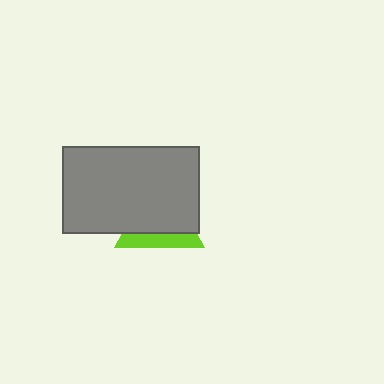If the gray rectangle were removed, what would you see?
You would see the complete lime triangle.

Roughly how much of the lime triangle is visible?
A small part of it is visible (roughly 32%).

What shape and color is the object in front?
The object in front is a gray rectangle.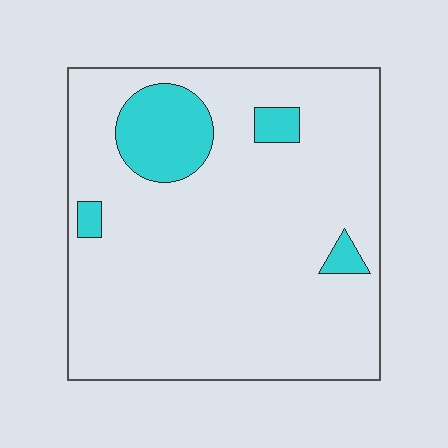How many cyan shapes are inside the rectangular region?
4.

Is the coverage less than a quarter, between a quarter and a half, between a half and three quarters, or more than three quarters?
Less than a quarter.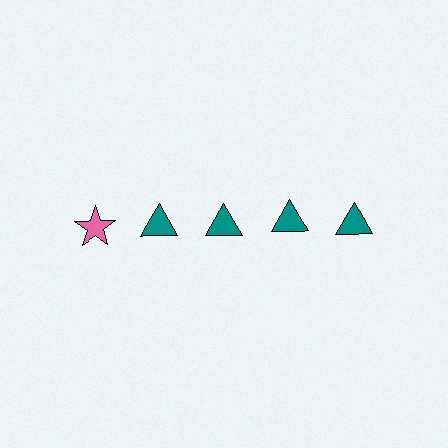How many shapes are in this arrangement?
There are 5 shapes arranged in a grid pattern.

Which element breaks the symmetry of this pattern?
The pink star in the top row, leftmost column breaks the symmetry. All other shapes are teal triangles.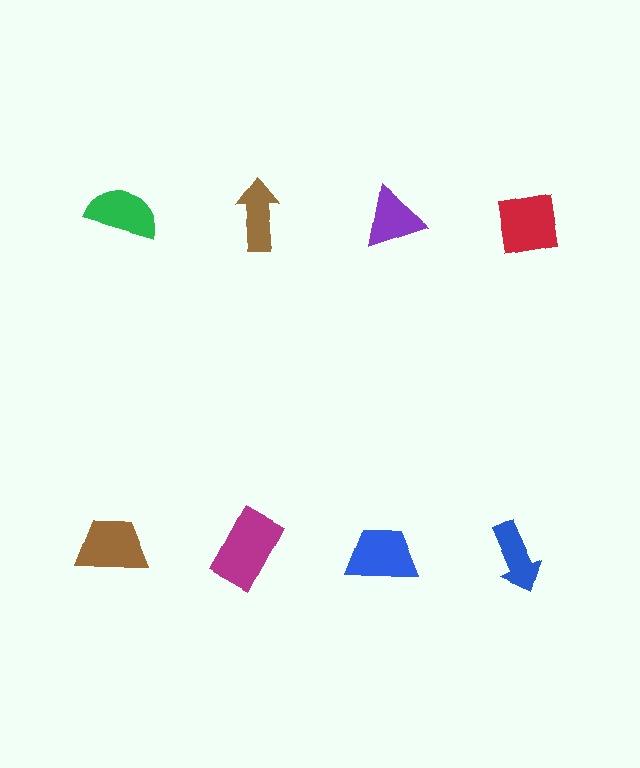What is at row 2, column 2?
A magenta rectangle.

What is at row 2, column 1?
A brown trapezoid.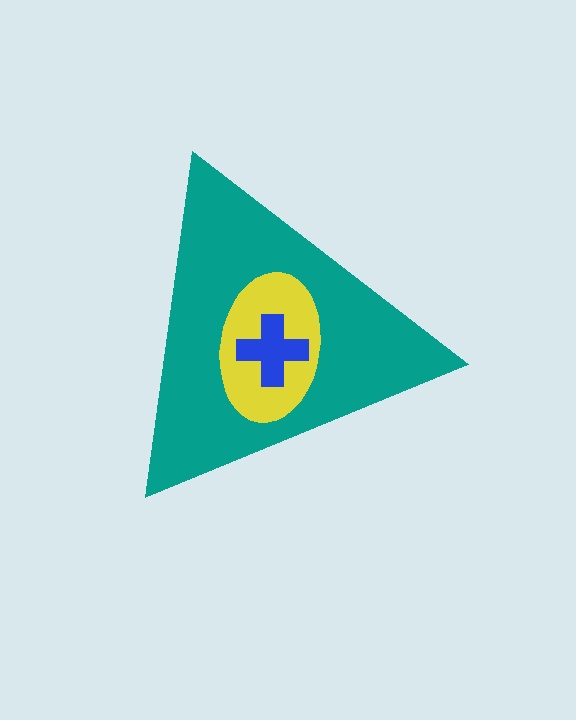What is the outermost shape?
The teal triangle.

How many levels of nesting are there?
3.